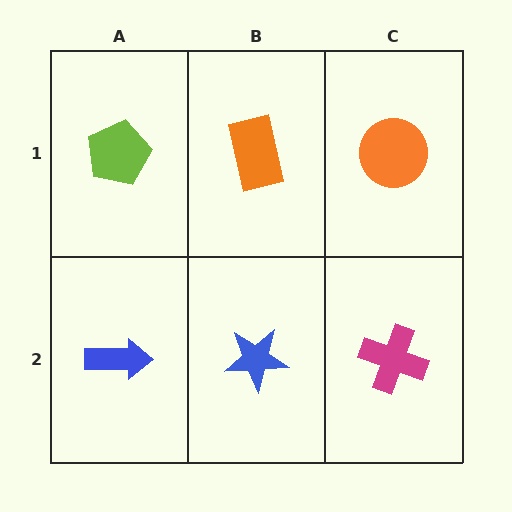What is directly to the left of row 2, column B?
A blue arrow.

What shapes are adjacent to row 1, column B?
A blue star (row 2, column B), a lime pentagon (row 1, column A), an orange circle (row 1, column C).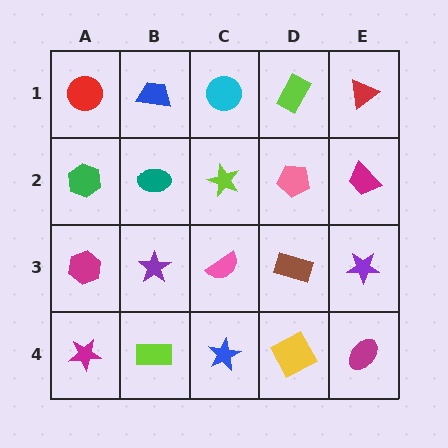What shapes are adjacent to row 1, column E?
A magenta trapezoid (row 2, column E), a lime rectangle (row 1, column D).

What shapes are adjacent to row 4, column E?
A purple star (row 3, column E), a yellow square (row 4, column D).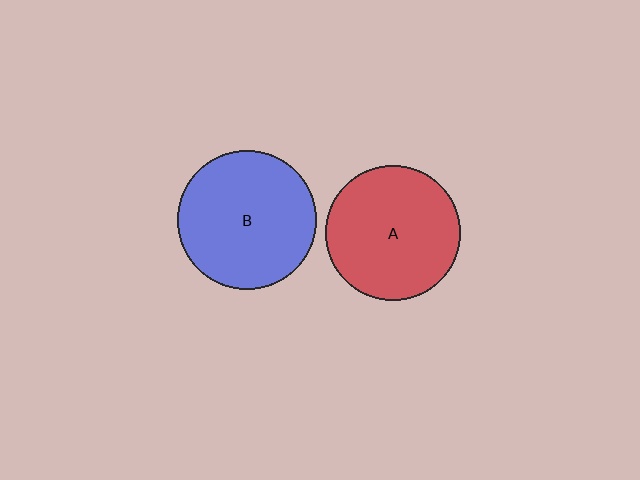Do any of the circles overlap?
No, none of the circles overlap.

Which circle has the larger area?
Circle B (blue).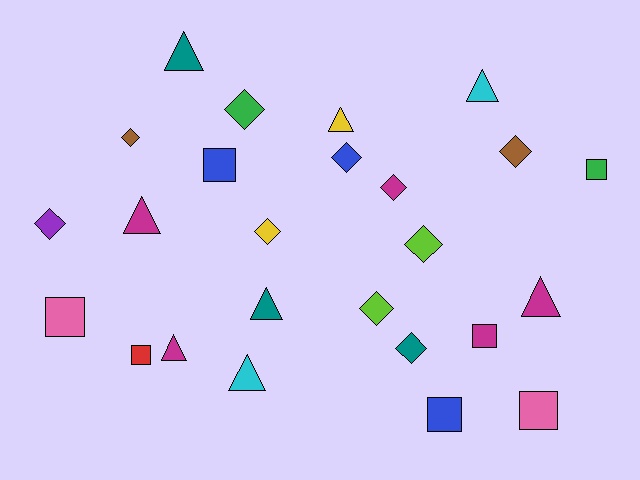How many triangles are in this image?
There are 8 triangles.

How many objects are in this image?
There are 25 objects.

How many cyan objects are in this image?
There are 2 cyan objects.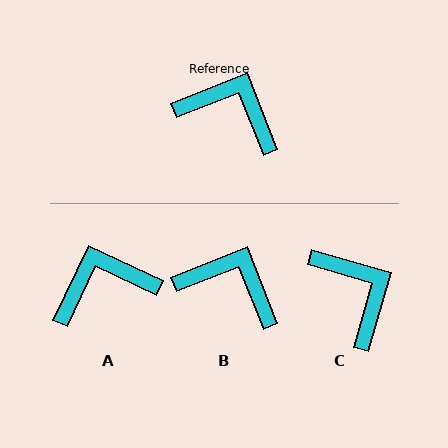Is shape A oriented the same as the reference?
No, it is off by about 43 degrees.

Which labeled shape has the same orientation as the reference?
B.